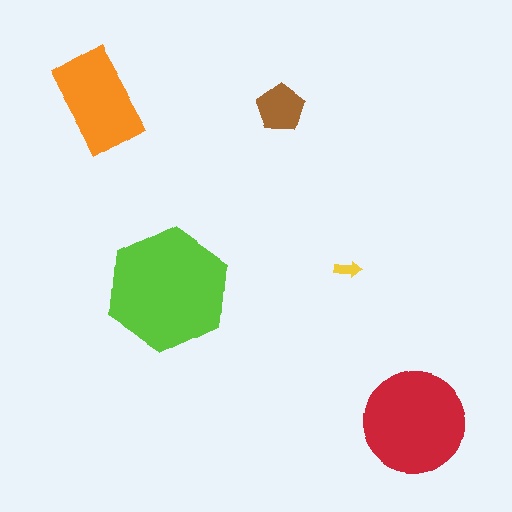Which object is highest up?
The brown pentagon is topmost.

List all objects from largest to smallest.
The lime hexagon, the red circle, the orange rectangle, the brown pentagon, the yellow arrow.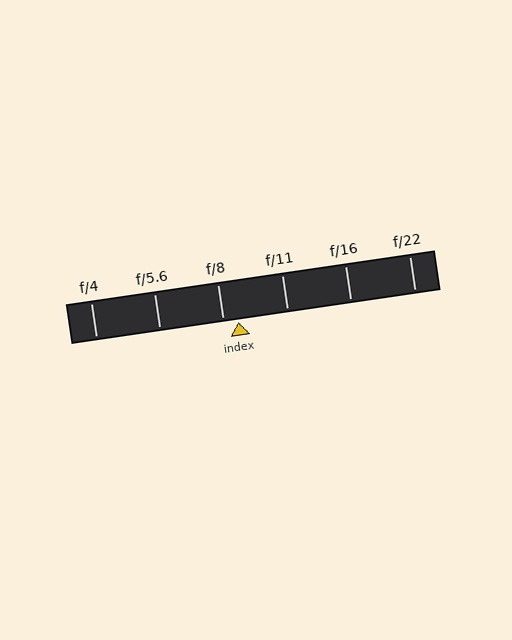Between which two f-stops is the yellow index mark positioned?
The index mark is between f/8 and f/11.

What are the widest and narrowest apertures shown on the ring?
The widest aperture shown is f/4 and the narrowest is f/22.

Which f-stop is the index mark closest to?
The index mark is closest to f/8.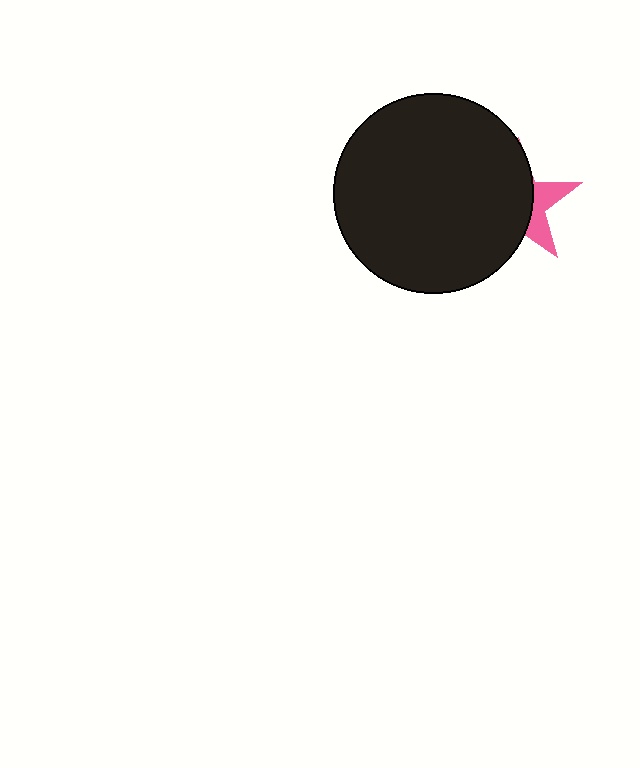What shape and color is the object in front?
The object in front is a black circle.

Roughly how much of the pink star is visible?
A small part of it is visible (roughly 31%).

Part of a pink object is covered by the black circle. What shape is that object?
It is a star.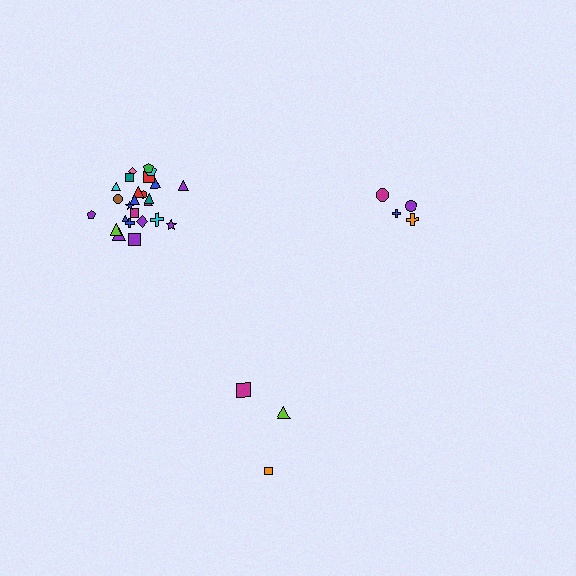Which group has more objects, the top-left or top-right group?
The top-left group.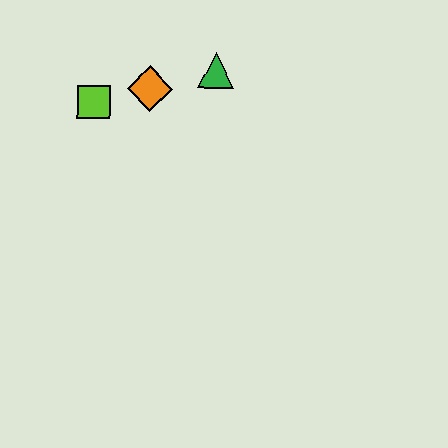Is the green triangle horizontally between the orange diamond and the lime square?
No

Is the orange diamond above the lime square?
Yes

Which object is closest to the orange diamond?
The lime square is closest to the orange diamond.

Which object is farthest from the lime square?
The green triangle is farthest from the lime square.